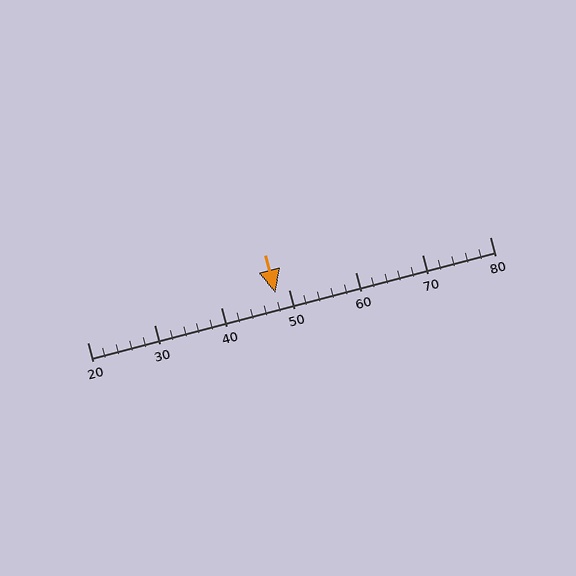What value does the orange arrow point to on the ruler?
The orange arrow points to approximately 48.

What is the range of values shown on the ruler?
The ruler shows values from 20 to 80.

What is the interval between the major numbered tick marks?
The major tick marks are spaced 10 units apart.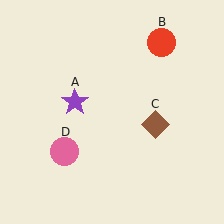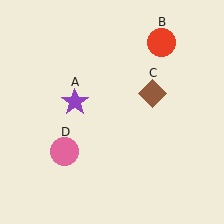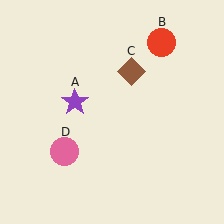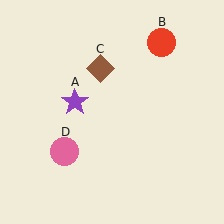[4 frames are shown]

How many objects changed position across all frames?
1 object changed position: brown diamond (object C).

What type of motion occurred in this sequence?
The brown diamond (object C) rotated counterclockwise around the center of the scene.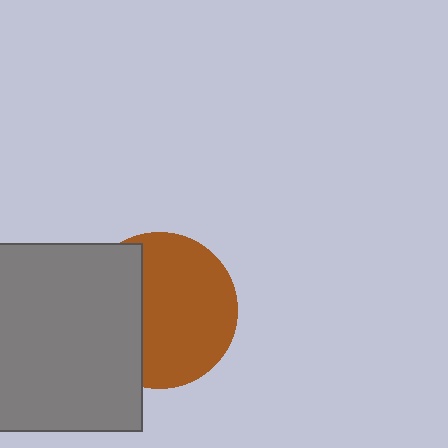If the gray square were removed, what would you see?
You would see the complete brown circle.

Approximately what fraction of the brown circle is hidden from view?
Roughly 36% of the brown circle is hidden behind the gray square.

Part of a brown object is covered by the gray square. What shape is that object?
It is a circle.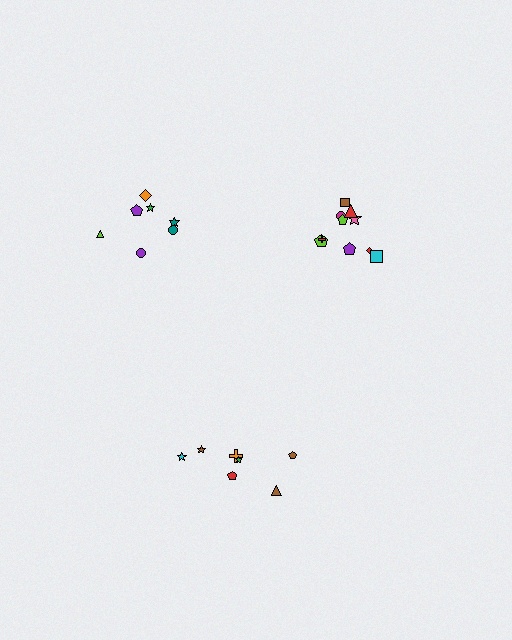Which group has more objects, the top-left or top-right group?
The top-right group.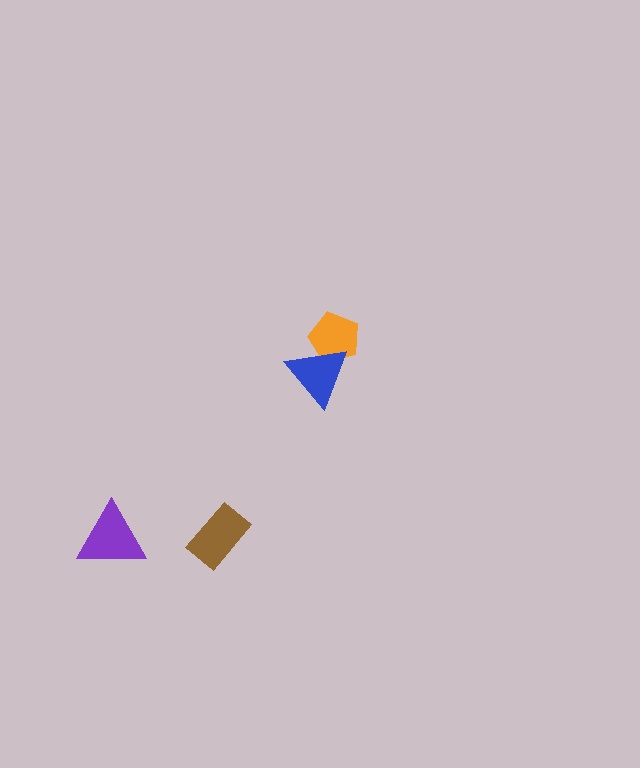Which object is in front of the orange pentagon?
The blue triangle is in front of the orange pentagon.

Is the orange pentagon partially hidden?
Yes, it is partially covered by another shape.